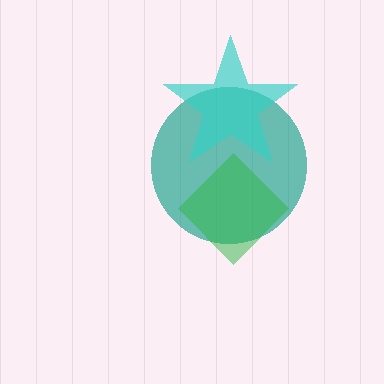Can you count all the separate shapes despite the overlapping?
Yes, there are 3 separate shapes.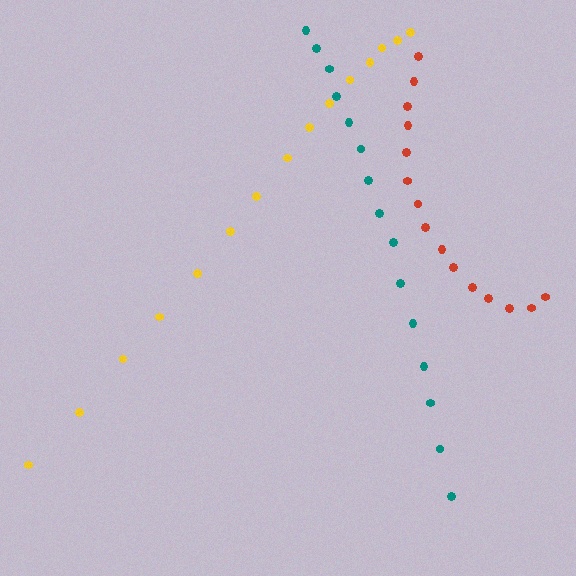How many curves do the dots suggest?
There are 3 distinct paths.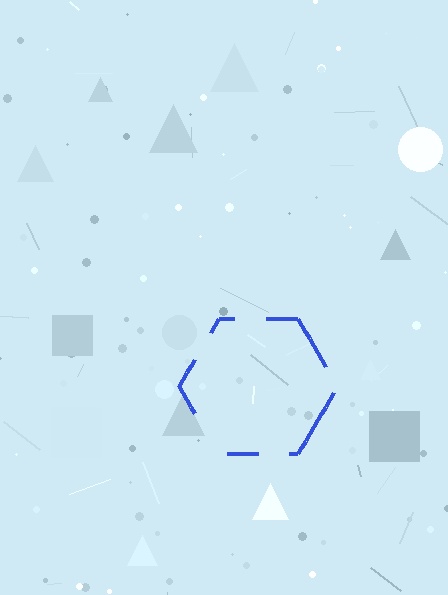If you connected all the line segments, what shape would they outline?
They would outline a hexagon.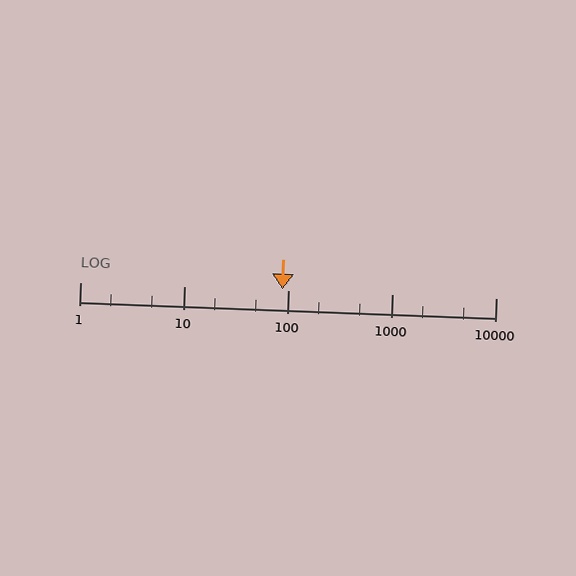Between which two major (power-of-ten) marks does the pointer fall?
The pointer is between 10 and 100.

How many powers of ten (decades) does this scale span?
The scale spans 4 decades, from 1 to 10000.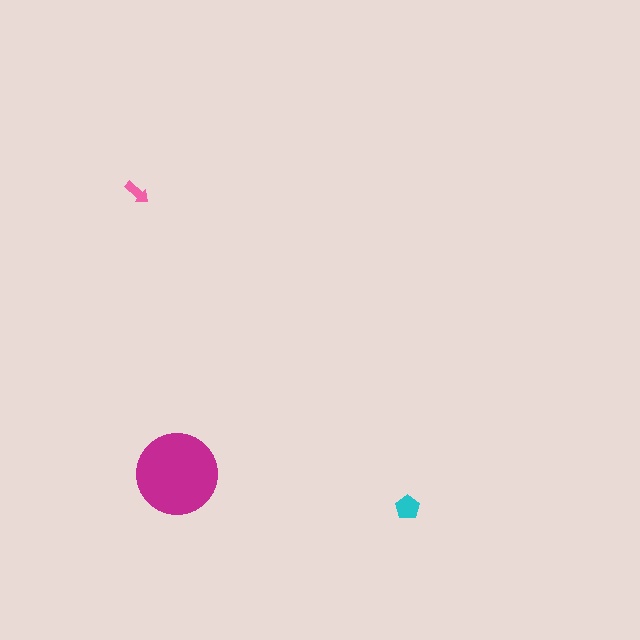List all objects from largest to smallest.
The magenta circle, the cyan pentagon, the pink arrow.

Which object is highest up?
The pink arrow is topmost.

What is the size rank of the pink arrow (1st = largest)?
3rd.